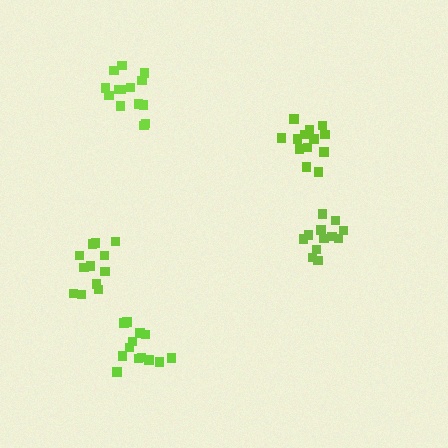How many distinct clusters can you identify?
There are 5 distinct clusters.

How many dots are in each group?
Group 1: 12 dots, Group 2: 14 dots, Group 3: 13 dots, Group 4: 12 dots, Group 5: 13 dots (64 total).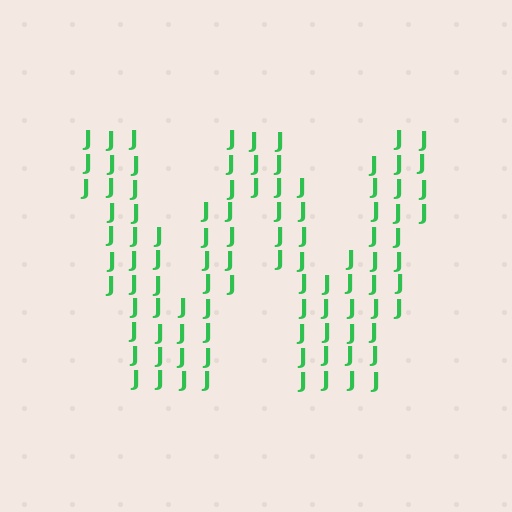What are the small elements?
The small elements are letter J's.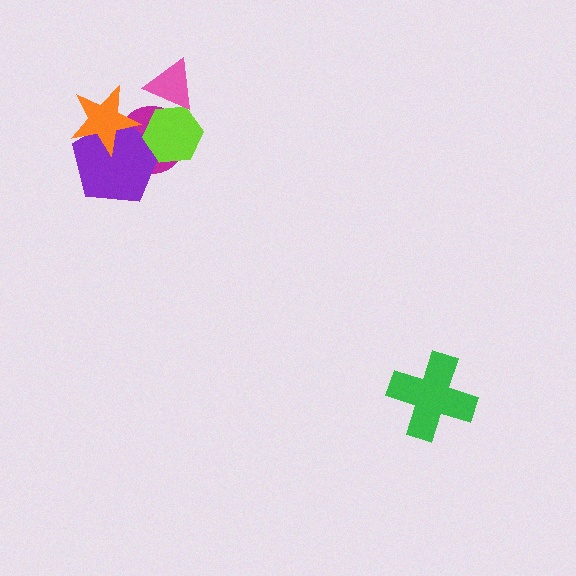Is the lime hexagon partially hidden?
Yes, it is partially covered by another shape.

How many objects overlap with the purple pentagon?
3 objects overlap with the purple pentagon.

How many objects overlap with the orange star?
2 objects overlap with the orange star.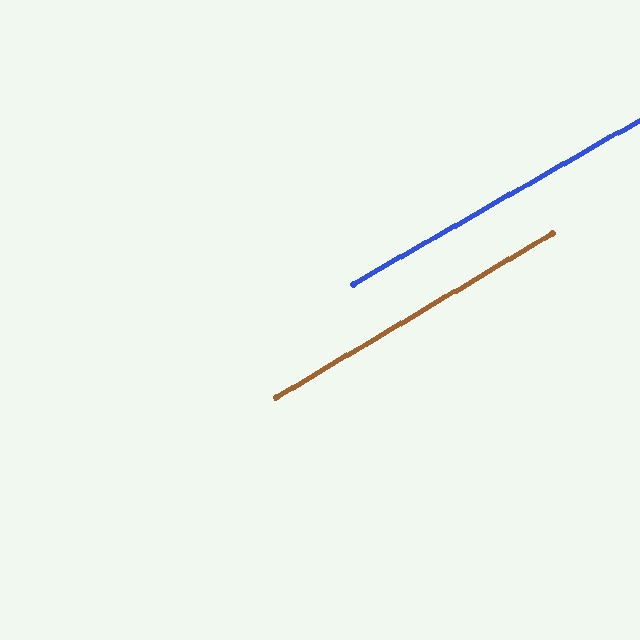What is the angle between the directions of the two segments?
Approximately 1 degree.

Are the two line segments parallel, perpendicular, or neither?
Parallel — their directions differ by only 1.1°.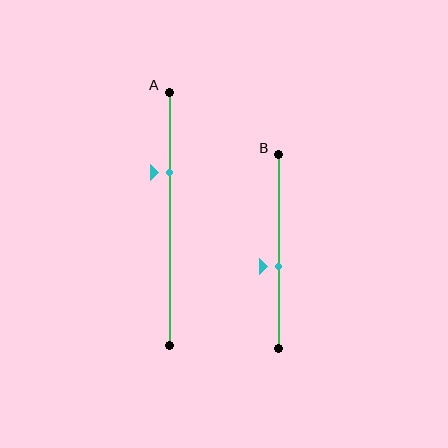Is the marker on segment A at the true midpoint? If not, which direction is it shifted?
No, the marker on segment A is shifted upward by about 18% of the segment length.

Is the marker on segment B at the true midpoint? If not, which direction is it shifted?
No, the marker on segment B is shifted downward by about 8% of the segment length.